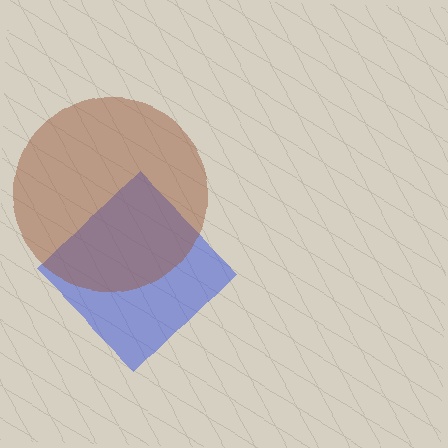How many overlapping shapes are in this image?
There are 2 overlapping shapes in the image.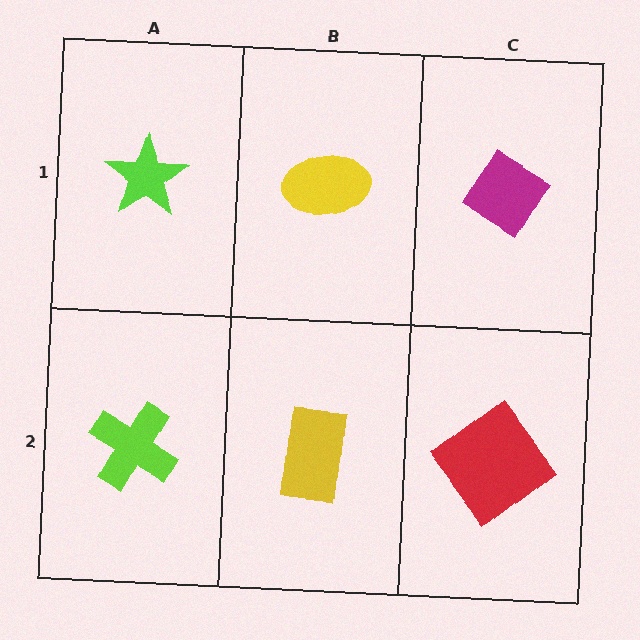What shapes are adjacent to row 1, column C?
A red diamond (row 2, column C), a yellow ellipse (row 1, column B).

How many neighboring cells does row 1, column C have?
2.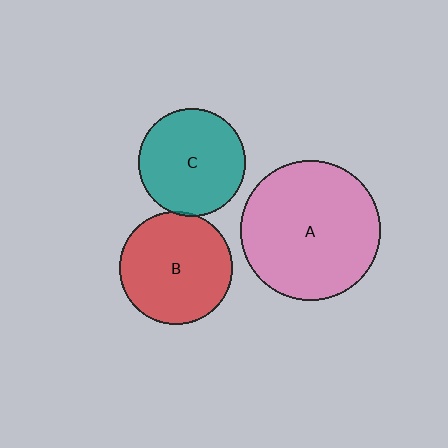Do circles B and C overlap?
Yes.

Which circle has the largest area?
Circle A (pink).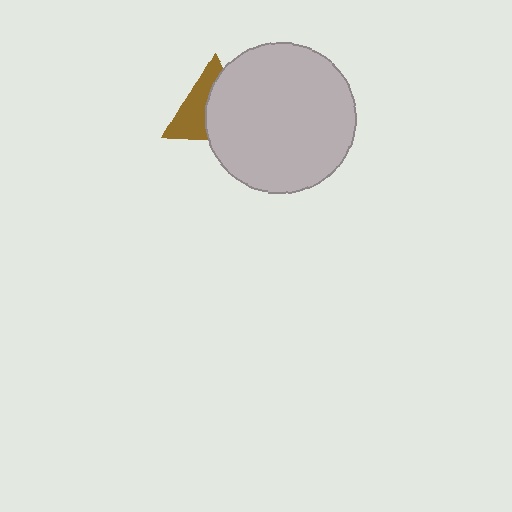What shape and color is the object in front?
The object in front is a light gray circle.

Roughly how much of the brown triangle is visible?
About half of it is visible (roughly 46%).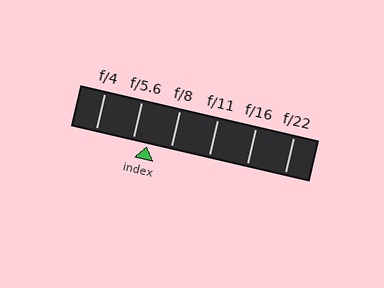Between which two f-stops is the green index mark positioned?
The index mark is between f/5.6 and f/8.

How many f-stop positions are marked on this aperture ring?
There are 6 f-stop positions marked.